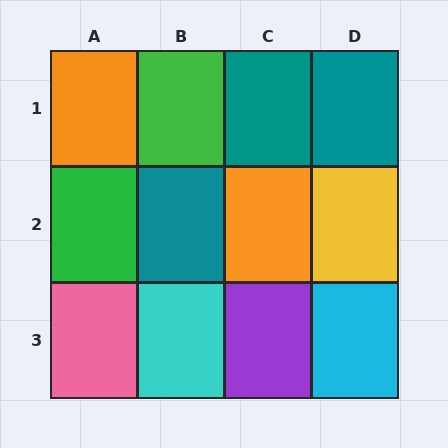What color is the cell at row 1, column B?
Green.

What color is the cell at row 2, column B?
Teal.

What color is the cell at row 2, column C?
Orange.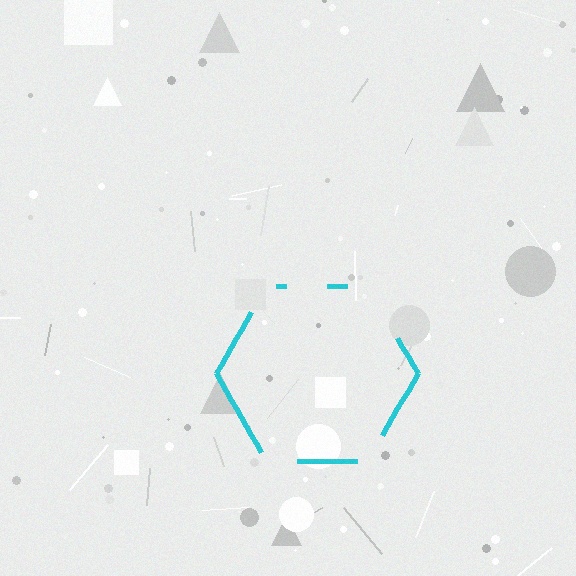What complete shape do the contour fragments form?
The contour fragments form a hexagon.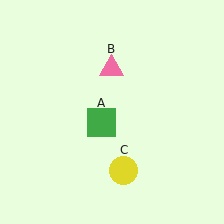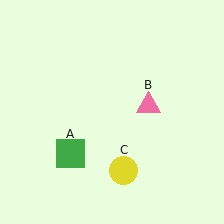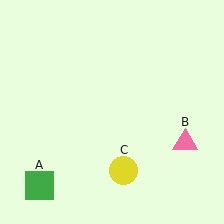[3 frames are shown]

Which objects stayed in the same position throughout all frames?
Yellow circle (object C) remained stationary.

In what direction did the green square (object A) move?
The green square (object A) moved down and to the left.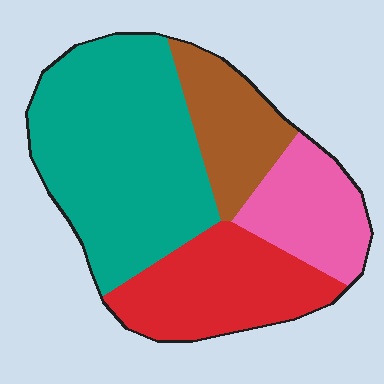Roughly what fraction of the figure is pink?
Pink takes up less than a quarter of the figure.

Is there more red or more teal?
Teal.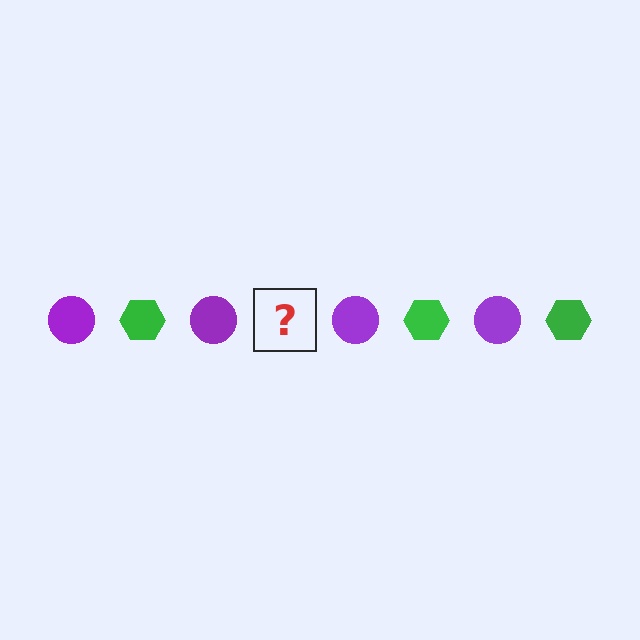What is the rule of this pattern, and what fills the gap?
The rule is that the pattern alternates between purple circle and green hexagon. The gap should be filled with a green hexagon.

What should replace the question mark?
The question mark should be replaced with a green hexagon.